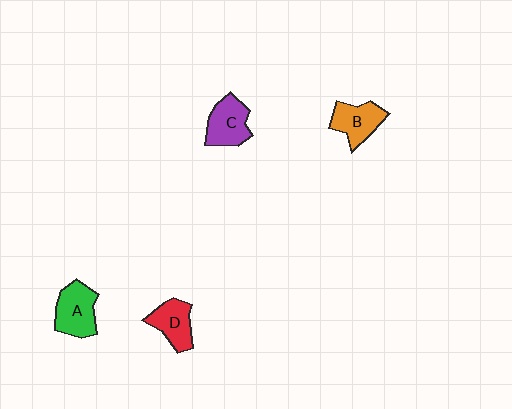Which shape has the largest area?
Shape A (green).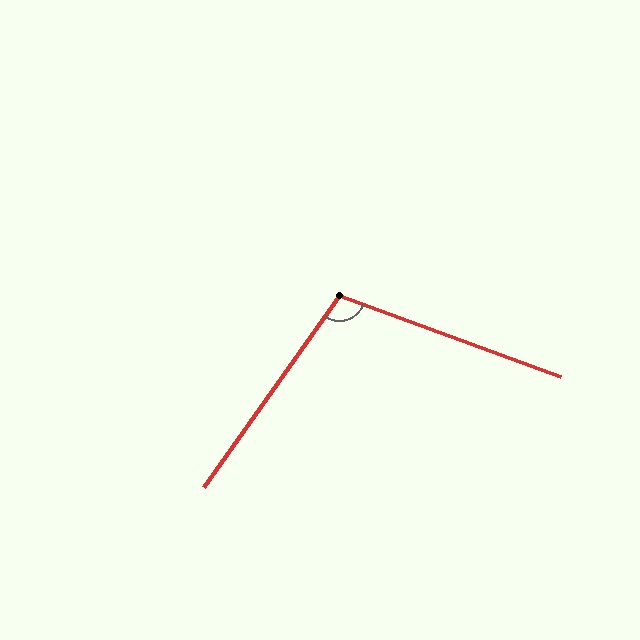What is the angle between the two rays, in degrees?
Approximately 105 degrees.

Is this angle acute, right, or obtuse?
It is obtuse.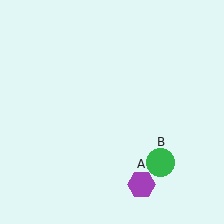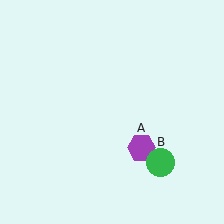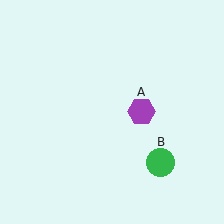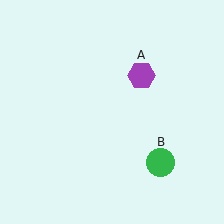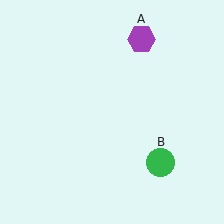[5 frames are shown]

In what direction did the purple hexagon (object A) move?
The purple hexagon (object A) moved up.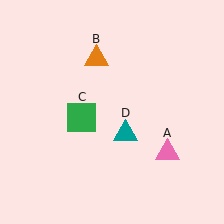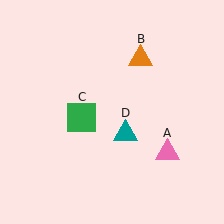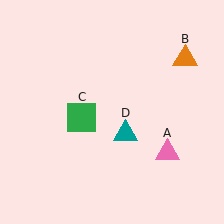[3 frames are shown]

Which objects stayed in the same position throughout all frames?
Pink triangle (object A) and green square (object C) and teal triangle (object D) remained stationary.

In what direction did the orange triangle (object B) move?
The orange triangle (object B) moved right.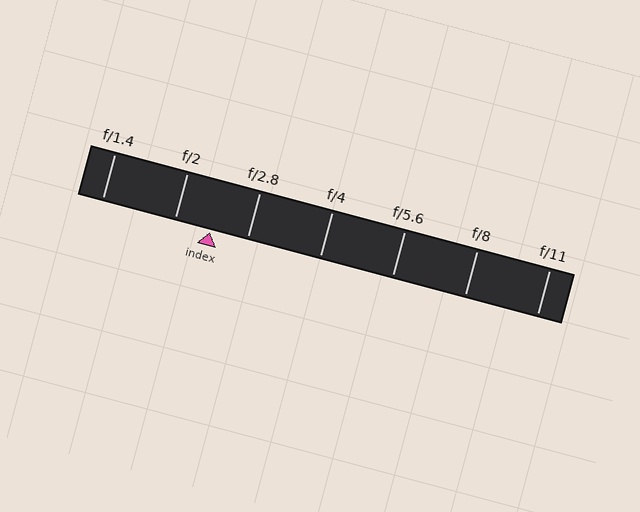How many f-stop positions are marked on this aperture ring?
There are 7 f-stop positions marked.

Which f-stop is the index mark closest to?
The index mark is closest to f/2.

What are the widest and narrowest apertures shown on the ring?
The widest aperture shown is f/1.4 and the narrowest is f/11.